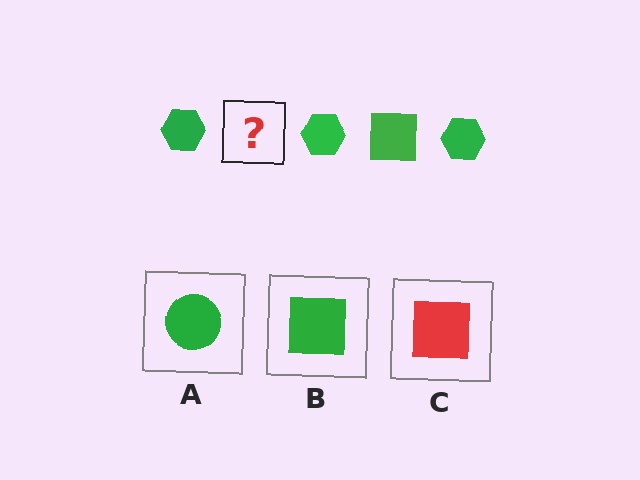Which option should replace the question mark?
Option B.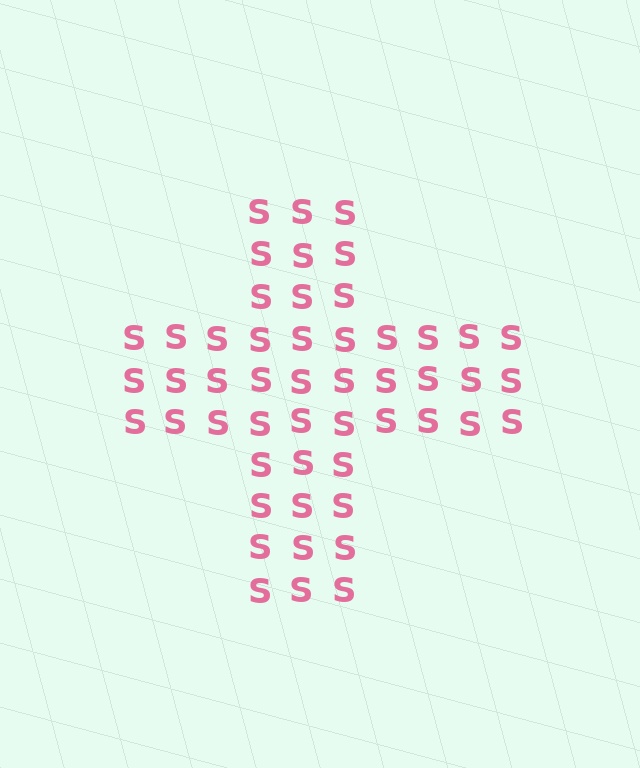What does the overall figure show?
The overall figure shows a cross.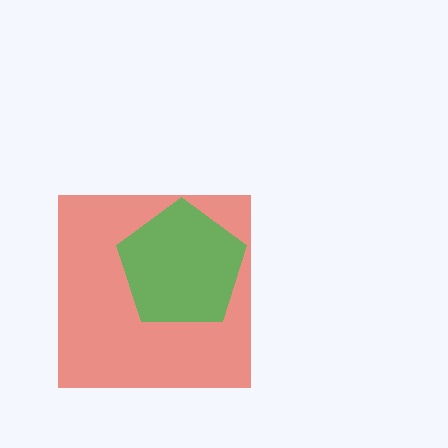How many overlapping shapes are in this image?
There are 2 overlapping shapes in the image.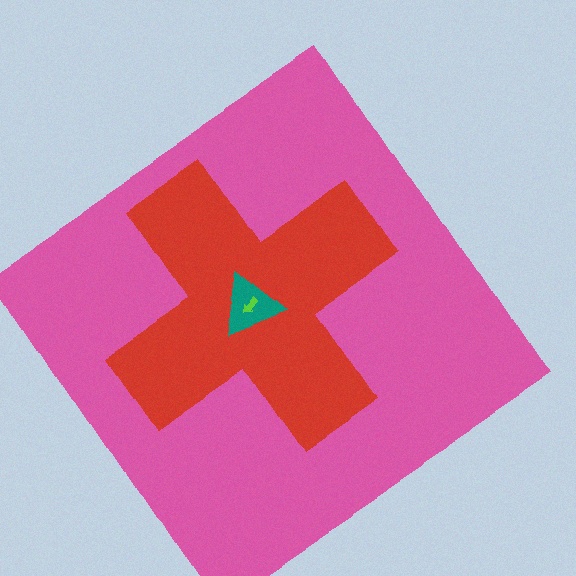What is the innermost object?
The lime arrow.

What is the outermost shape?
The pink diamond.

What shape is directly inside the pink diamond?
The red cross.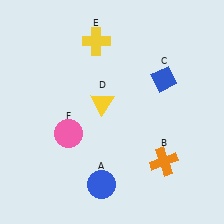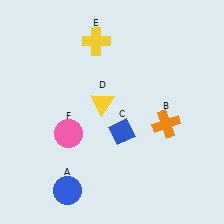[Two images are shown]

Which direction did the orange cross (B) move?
The orange cross (B) moved up.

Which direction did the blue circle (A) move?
The blue circle (A) moved left.